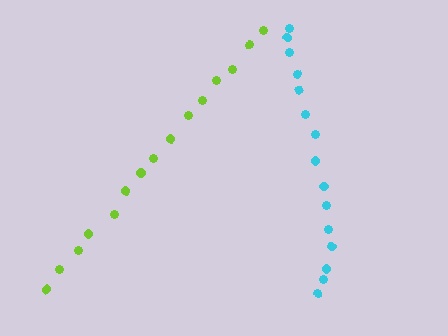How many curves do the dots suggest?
There are 2 distinct paths.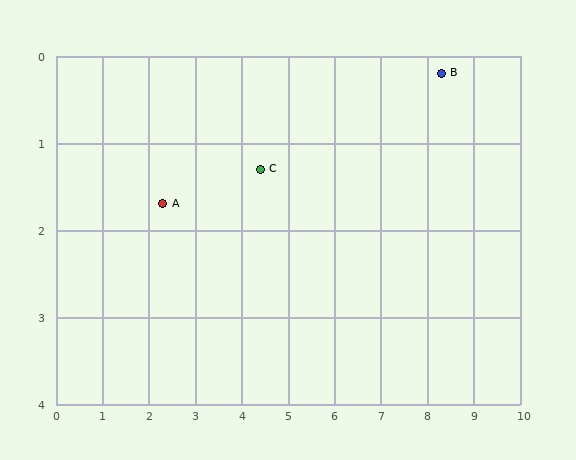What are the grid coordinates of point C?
Point C is at approximately (4.4, 1.3).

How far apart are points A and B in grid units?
Points A and B are about 6.2 grid units apart.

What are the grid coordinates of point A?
Point A is at approximately (2.3, 1.7).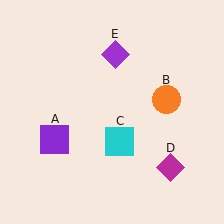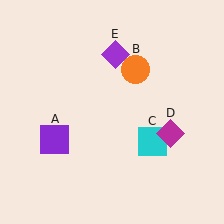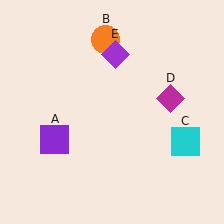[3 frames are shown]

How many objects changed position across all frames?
3 objects changed position: orange circle (object B), cyan square (object C), magenta diamond (object D).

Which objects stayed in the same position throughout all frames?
Purple square (object A) and purple diamond (object E) remained stationary.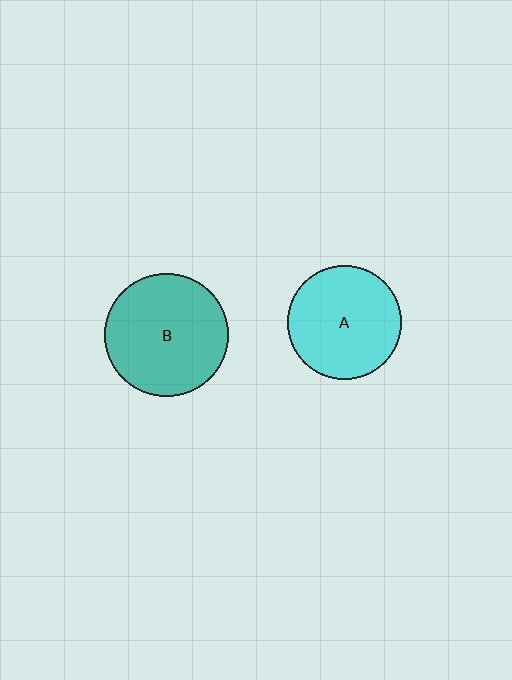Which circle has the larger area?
Circle B (teal).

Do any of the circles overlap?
No, none of the circles overlap.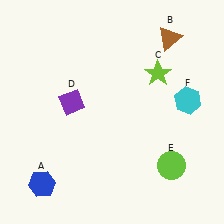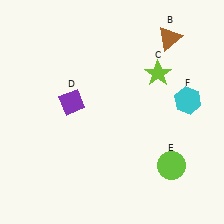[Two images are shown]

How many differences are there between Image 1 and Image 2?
There is 1 difference between the two images.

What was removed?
The blue hexagon (A) was removed in Image 2.